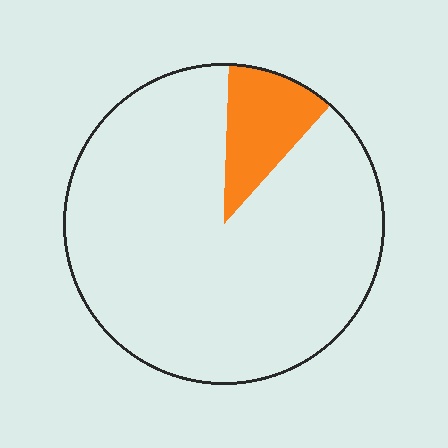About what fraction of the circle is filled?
About one tenth (1/10).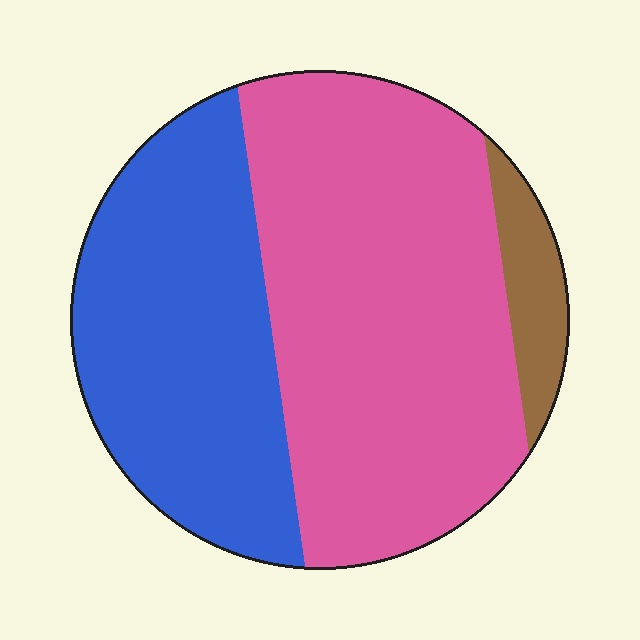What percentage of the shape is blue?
Blue covers roughly 40% of the shape.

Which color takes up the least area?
Brown, at roughly 5%.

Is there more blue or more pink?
Pink.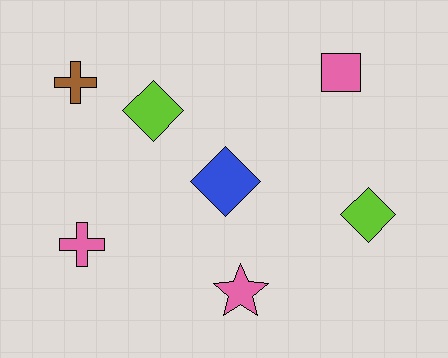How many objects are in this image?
There are 7 objects.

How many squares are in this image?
There is 1 square.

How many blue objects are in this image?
There is 1 blue object.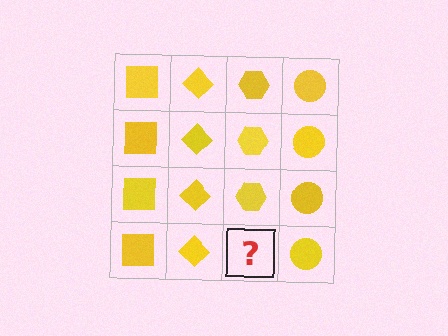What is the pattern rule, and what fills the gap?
The rule is that each column has a consistent shape. The gap should be filled with a yellow hexagon.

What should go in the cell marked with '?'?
The missing cell should contain a yellow hexagon.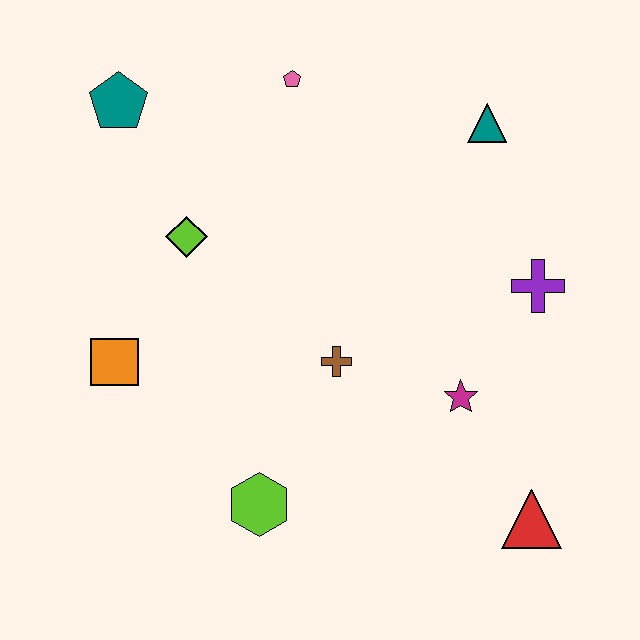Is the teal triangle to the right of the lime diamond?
Yes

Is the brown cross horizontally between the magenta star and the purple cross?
No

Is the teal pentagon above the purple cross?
Yes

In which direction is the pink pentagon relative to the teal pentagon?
The pink pentagon is to the right of the teal pentagon.